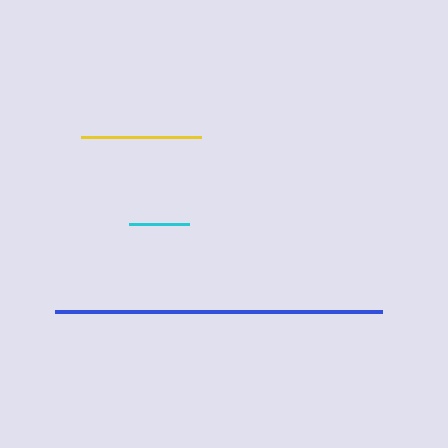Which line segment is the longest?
The blue line is the longest at approximately 327 pixels.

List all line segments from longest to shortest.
From longest to shortest: blue, yellow, cyan.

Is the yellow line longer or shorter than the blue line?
The blue line is longer than the yellow line.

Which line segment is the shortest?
The cyan line is the shortest at approximately 60 pixels.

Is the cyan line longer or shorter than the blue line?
The blue line is longer than the cyan line.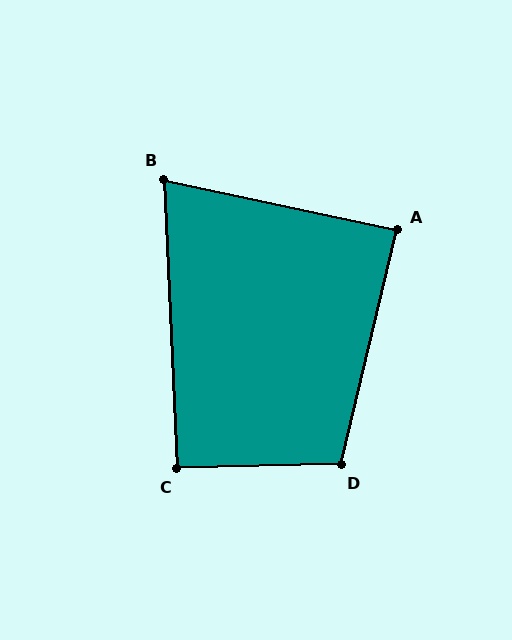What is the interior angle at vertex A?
Approximately 89 degrees (approximately right).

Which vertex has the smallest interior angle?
B, at approximately 75 degrees.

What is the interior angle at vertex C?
Approximately 91 degrees (approximately right).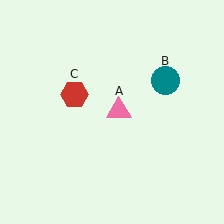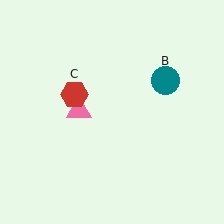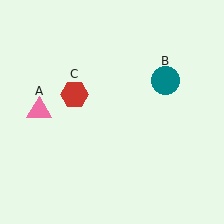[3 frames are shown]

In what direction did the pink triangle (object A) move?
The pink triangle (object A) moved left.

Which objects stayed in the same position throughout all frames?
Teal circle (object B) and red hexagon (object C) remained stationary.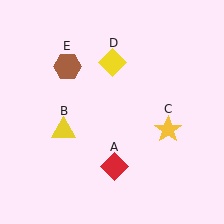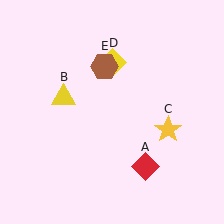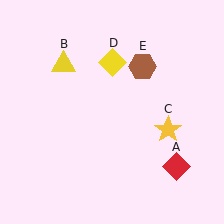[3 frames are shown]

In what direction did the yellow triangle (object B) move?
The yellow triangle (object B) moved up.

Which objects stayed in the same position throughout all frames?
Yellow star (object C) and yellow diamond (object D) remained stationary.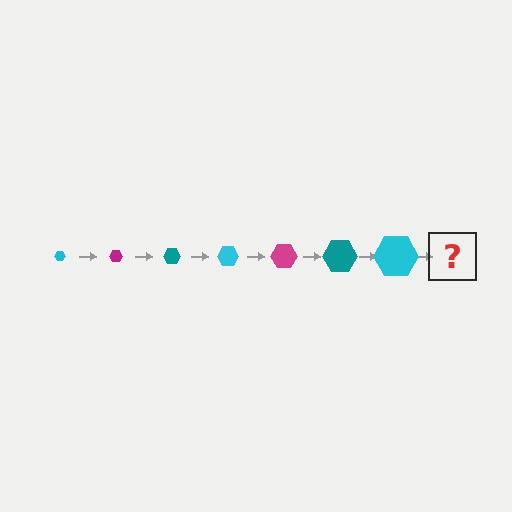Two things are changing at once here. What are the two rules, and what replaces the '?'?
The two rules are that the hexagon grows larger each step and the color cycles through cyan, magenta, and teal. The '?' should be a magenta hexagon, larger than the previous one.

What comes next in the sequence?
The next element should be a magenta hexagon, larger than the previous one.